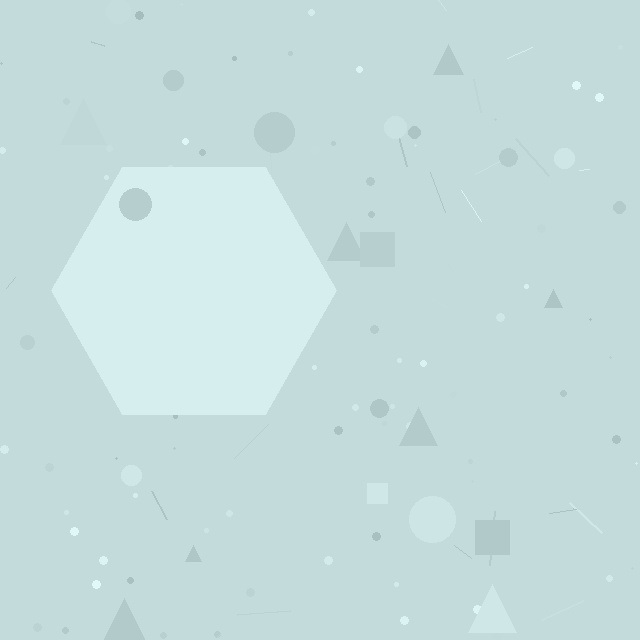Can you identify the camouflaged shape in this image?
The camouflaged shape is a hexagon.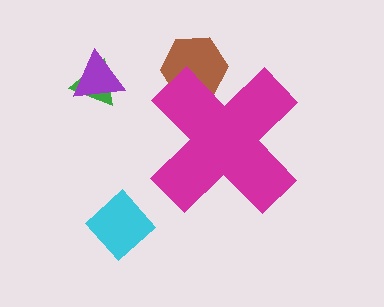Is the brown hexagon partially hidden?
Yes, the brown hexagon is partially hidden behind the magenta cross.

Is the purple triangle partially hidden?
No, the purple triangle is fully visible.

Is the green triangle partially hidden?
No, the green triangle is fully visible.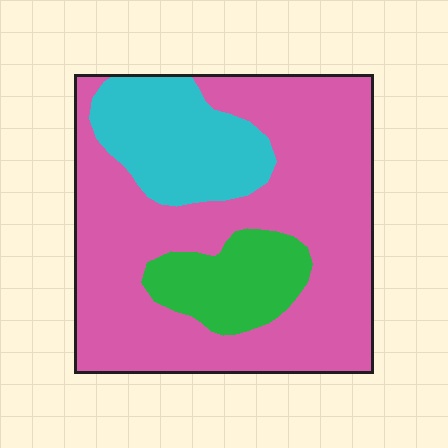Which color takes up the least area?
Green, at roughly 15%.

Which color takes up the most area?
Pink, at roughly 65%.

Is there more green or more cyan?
Cyan.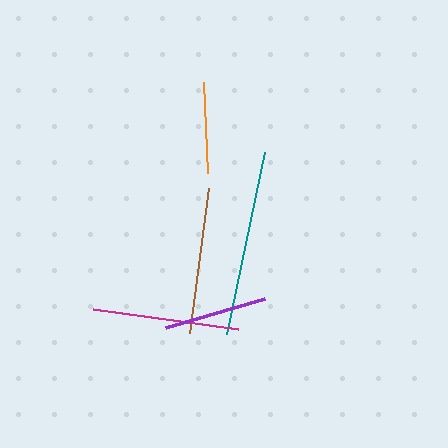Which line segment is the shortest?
The orange line is the shortest at approximately 90 pixels.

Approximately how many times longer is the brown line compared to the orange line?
The brown line is approximately 1.6 times the length of the orange line.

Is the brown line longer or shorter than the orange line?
The brown line is longer than the orange line.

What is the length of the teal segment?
The teal segment is approximately 186 pixels long.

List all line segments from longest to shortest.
From longest to shortest: teal, brown, magenta, purple, orange.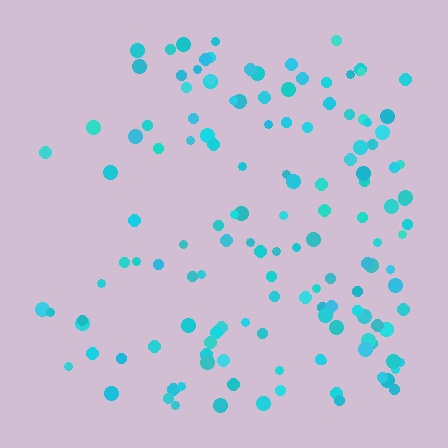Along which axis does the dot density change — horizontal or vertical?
Horizontal.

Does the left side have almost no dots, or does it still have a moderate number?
Still a moderate number, just noticeably fewer than the right.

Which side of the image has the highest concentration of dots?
The right.